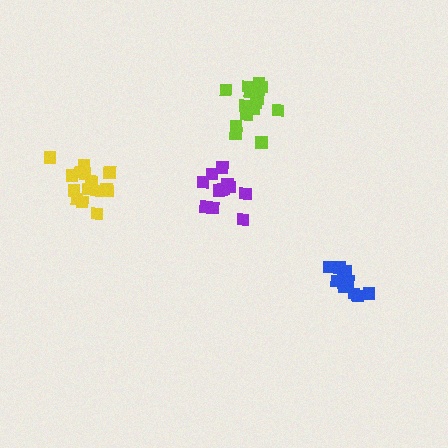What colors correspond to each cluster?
The clusters are colored: purple, yellow, lime, blue.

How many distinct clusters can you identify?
There are 4 distinct clusters.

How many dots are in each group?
Group 1: 12 dots, Group 2: 15 dots, Group 3: 15 dots, Group 4: 12 dots (54 total).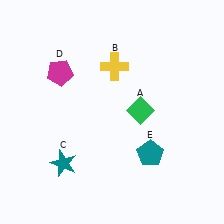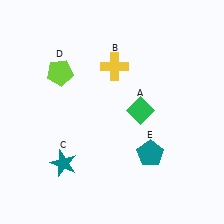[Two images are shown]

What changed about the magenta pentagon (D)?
In Image 1, D is magenta. In Image 2, it changed to lime.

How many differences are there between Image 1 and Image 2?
There is 1 difference between the two images.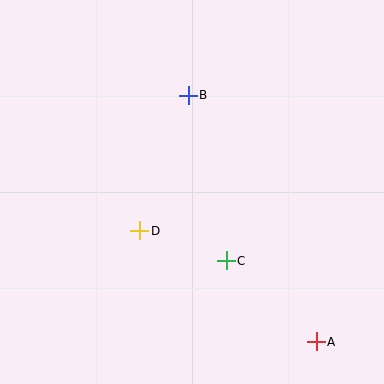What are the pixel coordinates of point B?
Point B is at (188, 95).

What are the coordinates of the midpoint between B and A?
The midpoint between B and A is at (252, 219).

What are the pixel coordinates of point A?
Point A is at (316, 342).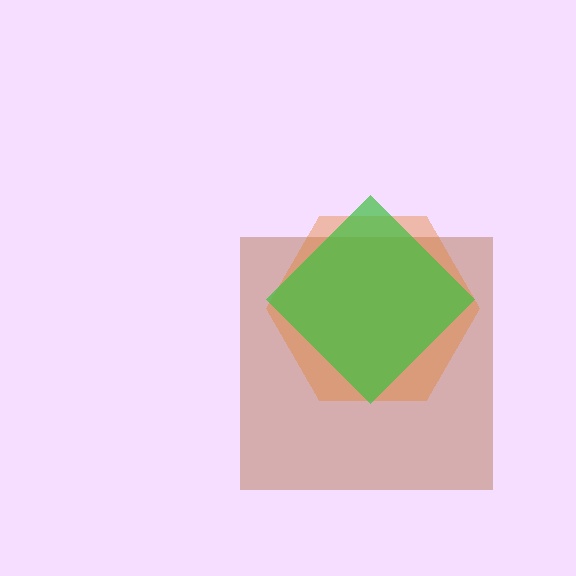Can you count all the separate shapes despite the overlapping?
Yes, there are 3 separate shapes.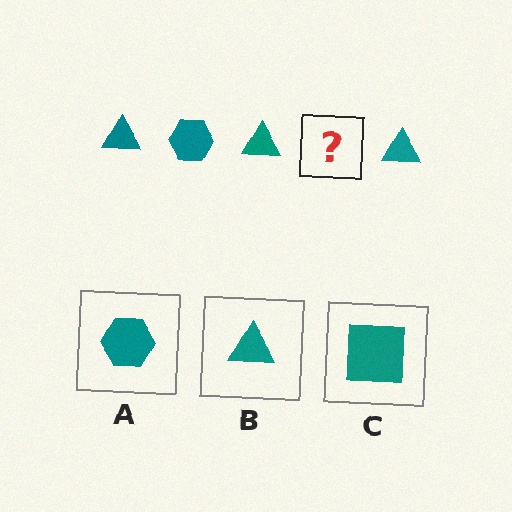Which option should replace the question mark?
Option A.